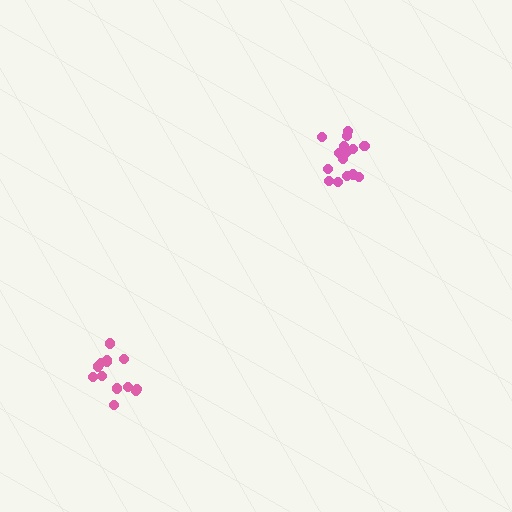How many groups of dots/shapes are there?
There are 2 groups.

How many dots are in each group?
Group 1: 13 dots, Group 2: 16 dots (29 total).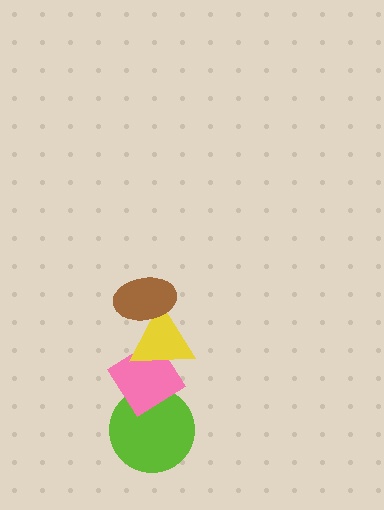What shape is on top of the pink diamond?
The yellow triangle is on top of the pink diamond.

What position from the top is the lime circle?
The lime circle is 4th from the top.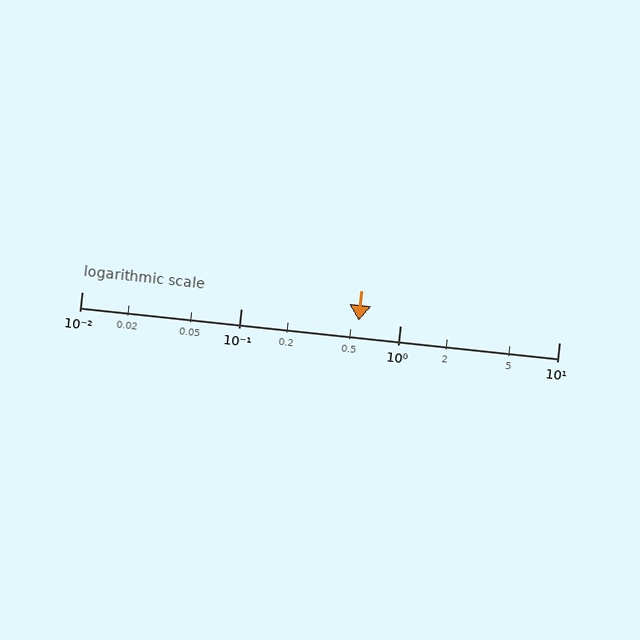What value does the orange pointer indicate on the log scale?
The pointer indicates approximately 0.55.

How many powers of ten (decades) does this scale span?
The scale spans 3 decades, from 0.01 to 10.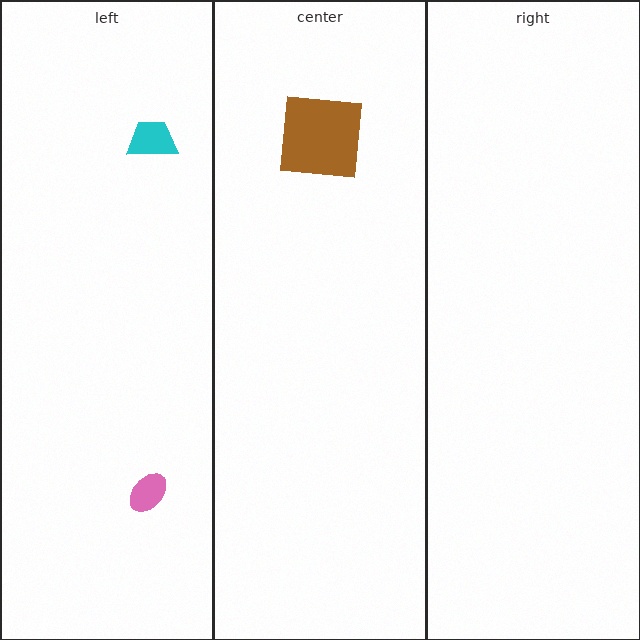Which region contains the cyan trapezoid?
The left region.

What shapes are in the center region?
The brown square.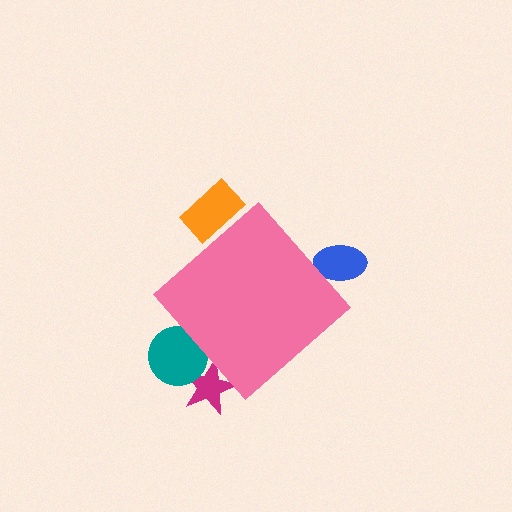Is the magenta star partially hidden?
Yes, the magenta star is partially hidden behind the pink diamond.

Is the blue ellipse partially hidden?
Yes, the blue ellipse is partially hidden behind the pink diamond.